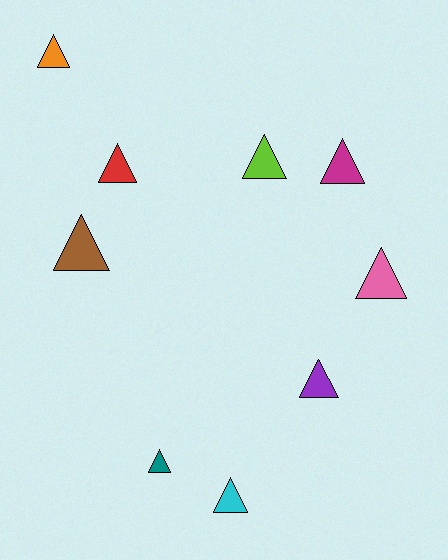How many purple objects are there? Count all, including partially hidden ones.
There is 1 purple object.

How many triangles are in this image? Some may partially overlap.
There are 9 triangles.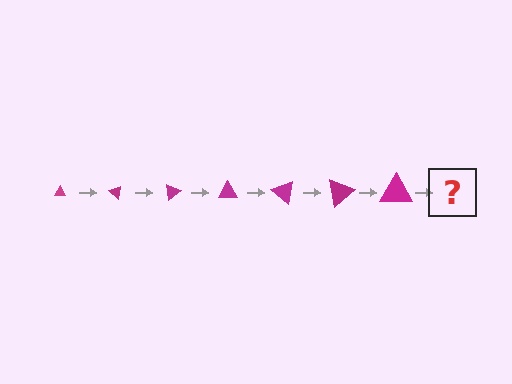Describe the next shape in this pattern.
It should be a triangle, larger than the previous one and rotated 280 degrees from the start.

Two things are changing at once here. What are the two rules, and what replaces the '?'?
The two rules are that the triangle grows larger each step and it rotates 40 degrees each step. The '?' should be a triangle, larger than the previous one and rotated 280 degrees from the start.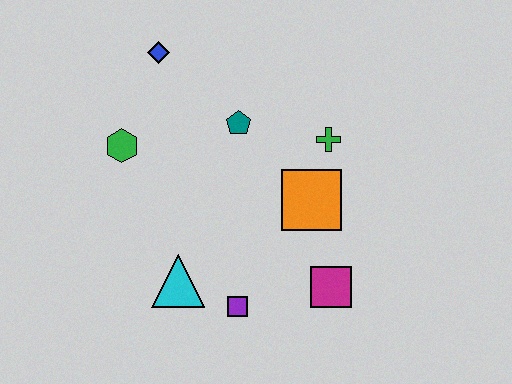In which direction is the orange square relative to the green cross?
The orange square is below the green cross.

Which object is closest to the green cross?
The orange square is closest to the green cross.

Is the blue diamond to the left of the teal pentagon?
Yes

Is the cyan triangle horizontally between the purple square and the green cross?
No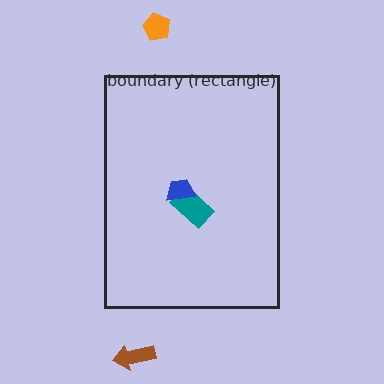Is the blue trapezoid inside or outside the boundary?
Inside.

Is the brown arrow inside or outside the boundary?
Outside.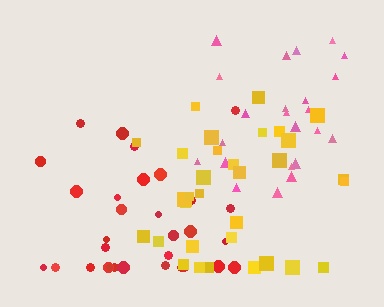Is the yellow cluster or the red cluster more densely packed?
Red.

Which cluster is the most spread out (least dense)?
Yellow.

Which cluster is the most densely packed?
Red.